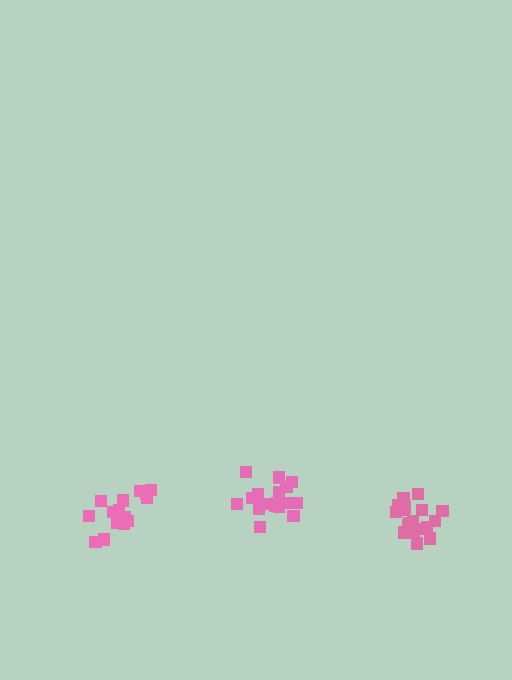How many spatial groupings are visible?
There are 3 spatial groupings.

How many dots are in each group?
Group 1: 19 dots, Group 2: 15 dots, Group 3: 20 dots (54 total).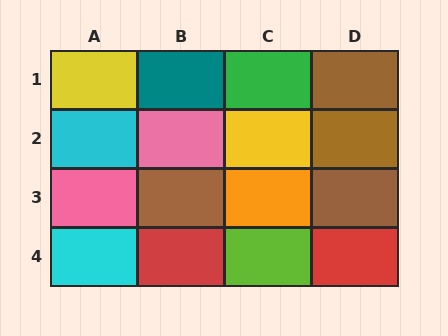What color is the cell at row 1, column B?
Teal.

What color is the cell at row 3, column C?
Orange.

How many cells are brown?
4 cells are brown.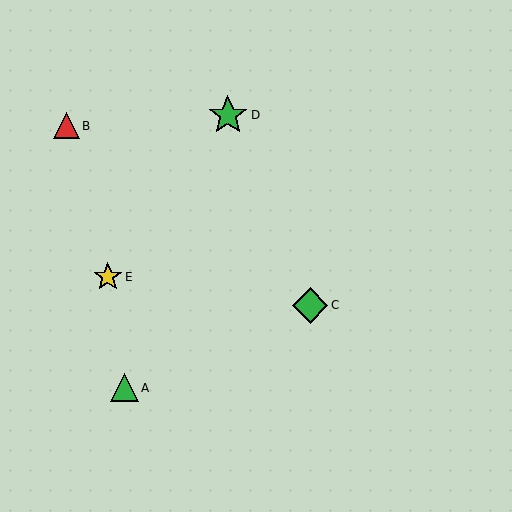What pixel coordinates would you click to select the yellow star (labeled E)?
Click at (108, 277) to select the yellow star E.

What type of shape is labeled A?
Shape A is a green triangle.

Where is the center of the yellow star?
The center of the yellow star is at (108, 277).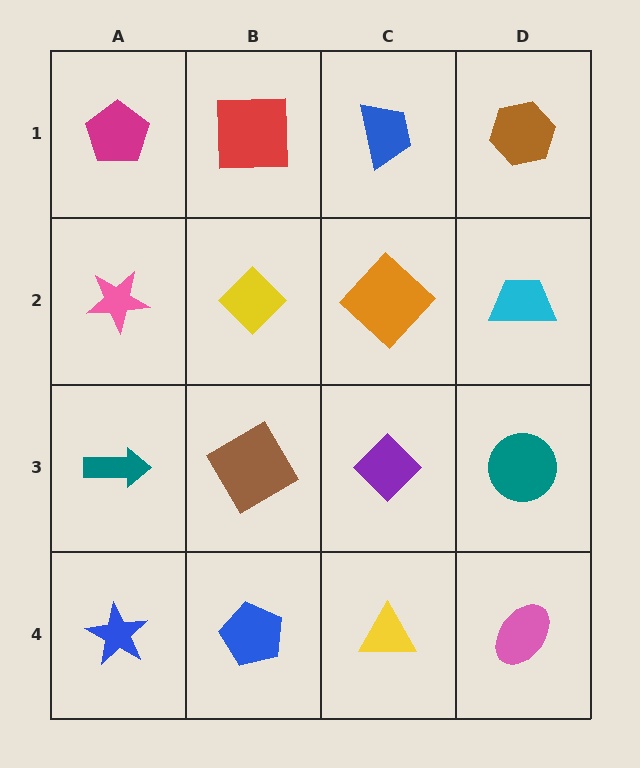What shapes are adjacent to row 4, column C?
A purple diamond (row 3, column C), a blue pentagon (row 4, column B), a pink ellipse (row 4, column D).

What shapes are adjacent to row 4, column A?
A teal arrow (row 3, column A), a blue pentagon (row 4, column B).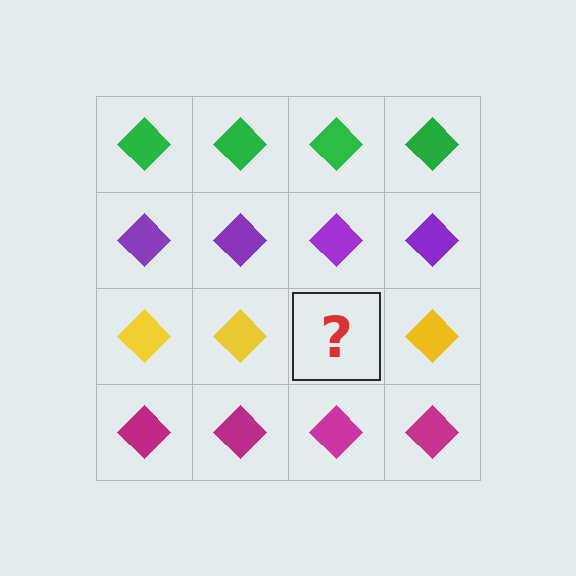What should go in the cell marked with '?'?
The missing cell should contain a yellow diamond.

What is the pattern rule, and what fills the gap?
The rule is that each row has a consistent color. The gap should be filled with a yellow diamond.